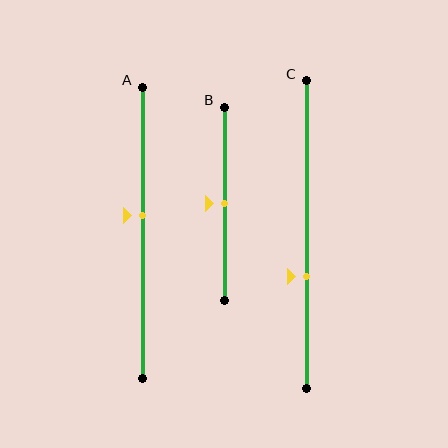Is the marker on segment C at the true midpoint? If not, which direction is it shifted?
No, the marker on segment C is shifted downward by about 14% of the segment length.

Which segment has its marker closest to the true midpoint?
Segment B has its marker closest to the true midpoint.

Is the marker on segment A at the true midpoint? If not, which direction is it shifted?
No, the marker on segment A is shifted upward by about 6% of the segment length.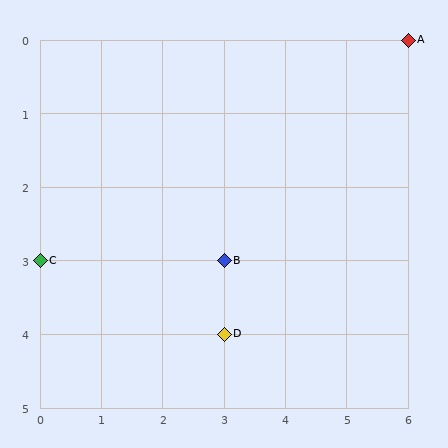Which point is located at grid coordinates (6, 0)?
Point A is at (6, 0).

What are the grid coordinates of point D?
Point D is at grid coordinates (3, 4).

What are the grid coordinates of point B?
Point B is at grid coordinates (3, 3).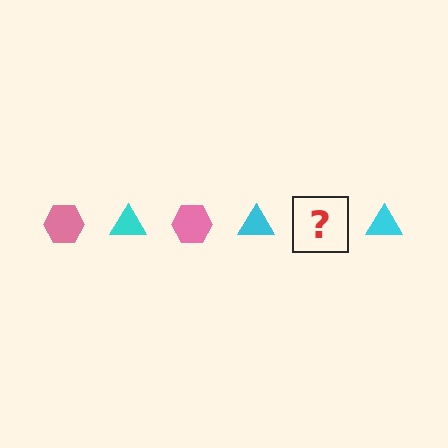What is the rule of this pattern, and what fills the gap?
The rule is that the pattern alternates between pink hexagon and cyan triangle. The gap should be filled with a pink hexagon.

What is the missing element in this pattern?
The missing element is a pink hexagon.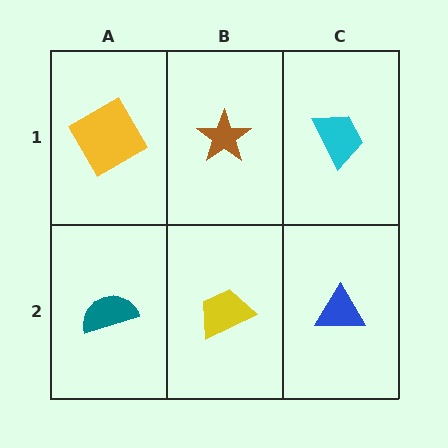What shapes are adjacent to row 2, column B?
A brown star (row 1, column B), a teal semicircle (row 2, column A), a blue triangle (row 2, column C).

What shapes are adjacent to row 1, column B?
A yellow trapezoid (row 2, column B), a yellow square (row 1, column A), a cyan trapezoid (row 1, column C).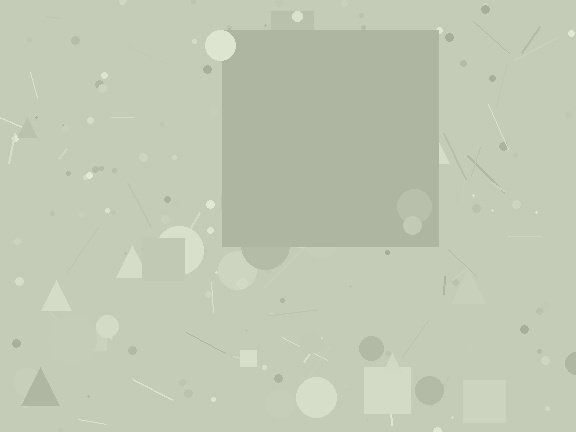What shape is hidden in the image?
A square is hidden in the image.